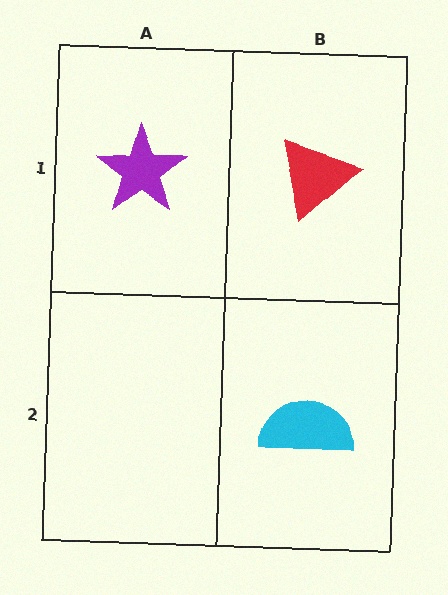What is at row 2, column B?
A cyan semicircle.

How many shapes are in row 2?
1 shape.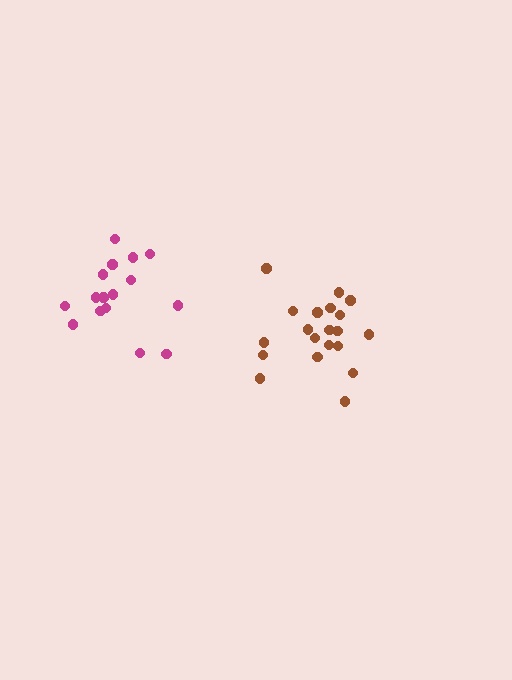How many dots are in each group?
Group 1: 20 dots, Group 2: 16 dots (36 total).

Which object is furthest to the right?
The brown cluster is rightmost.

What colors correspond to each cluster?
The clusters are colored: brown, magenta.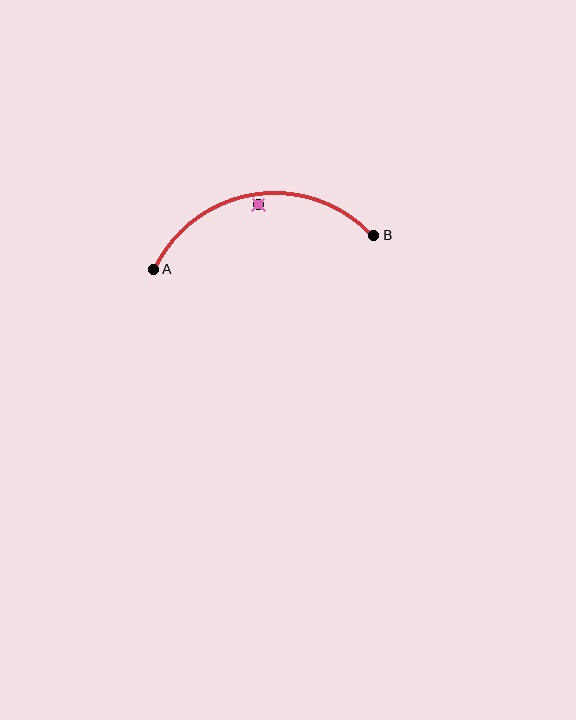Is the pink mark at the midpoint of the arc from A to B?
No — the pink mark does not lie on the arc at all. It sits slightly inside the curve.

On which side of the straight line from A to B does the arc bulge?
The arc bulges above the straight line connecting A and B.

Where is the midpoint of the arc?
The arc midpoint is the point on the curve farthest from the straight line joining A and B. It sits above that line.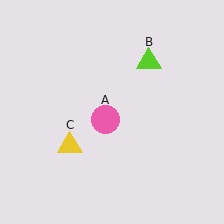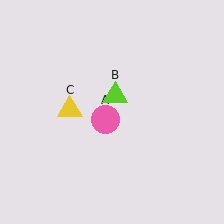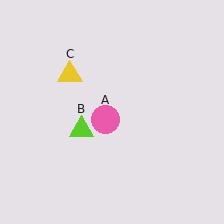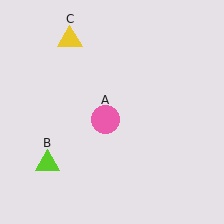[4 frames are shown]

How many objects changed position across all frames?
2 objects changed position: lime triangle (object B), yellow triangle (object C).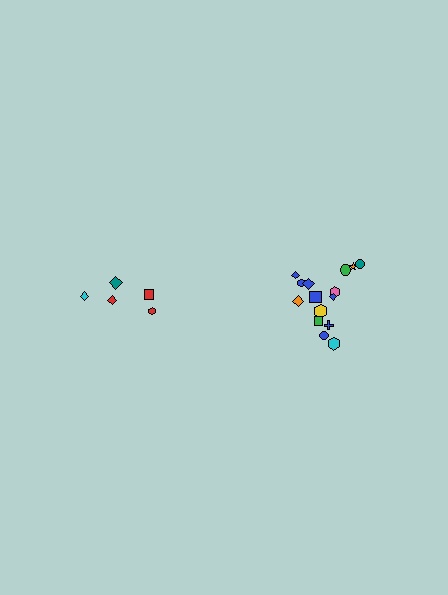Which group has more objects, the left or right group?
The right group.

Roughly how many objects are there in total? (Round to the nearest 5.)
Roughly 20 objects in total.